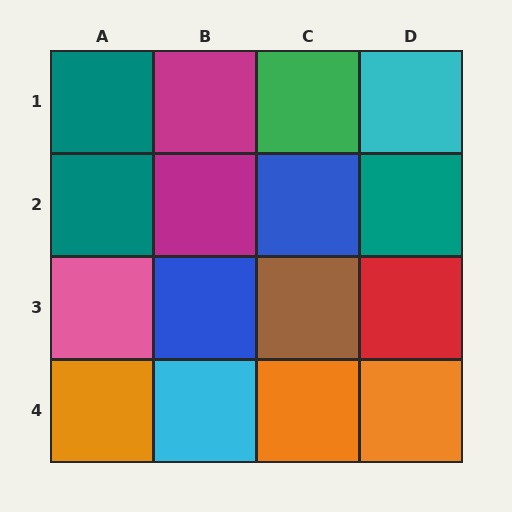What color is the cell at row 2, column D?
Teal.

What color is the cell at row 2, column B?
Magenta.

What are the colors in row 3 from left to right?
Pink, blue, brown, red.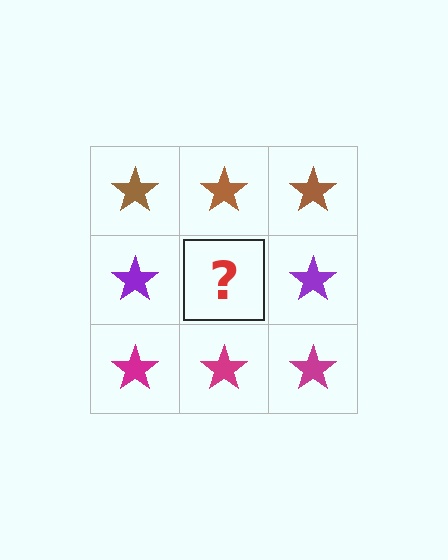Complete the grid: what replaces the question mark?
The question mark should be replaced with a purple star.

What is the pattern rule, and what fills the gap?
The rule is that each row has a consistent color. The gap should be filled with a purple star.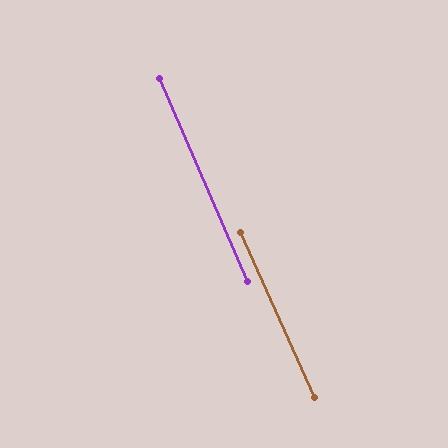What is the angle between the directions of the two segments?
Approximately 0 degrees.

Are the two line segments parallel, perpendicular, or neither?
Parallel — their directions differ by only 0.4°.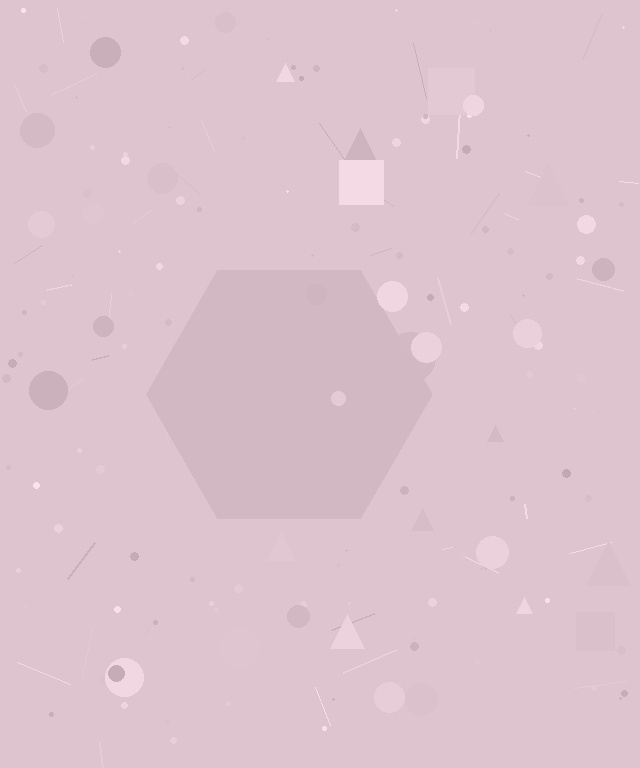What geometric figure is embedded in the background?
A hexagon is embedded in the background.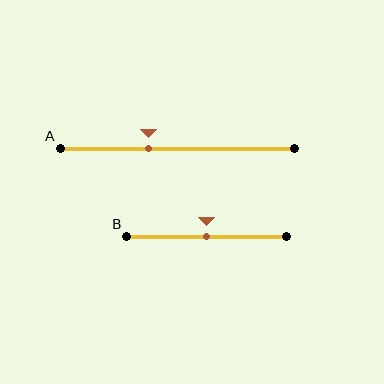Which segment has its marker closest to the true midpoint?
Segment B has its marker closest to the true midpoint.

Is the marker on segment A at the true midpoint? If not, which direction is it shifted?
No, the marker on segment A is shifted to the left by about 12% of the segment length.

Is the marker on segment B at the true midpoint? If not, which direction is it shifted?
Yes, the marker on segment B is at the true midpoint.